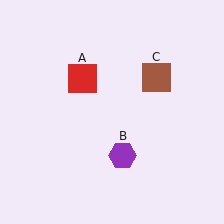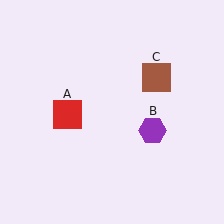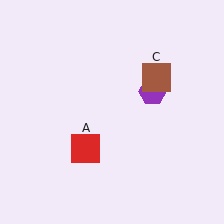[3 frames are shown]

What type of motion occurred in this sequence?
The red square (object A), purple hexagon (object B) rotated counterclockwise around the center of the scene.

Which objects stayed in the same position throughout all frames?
Brown square (object C) remained stationary.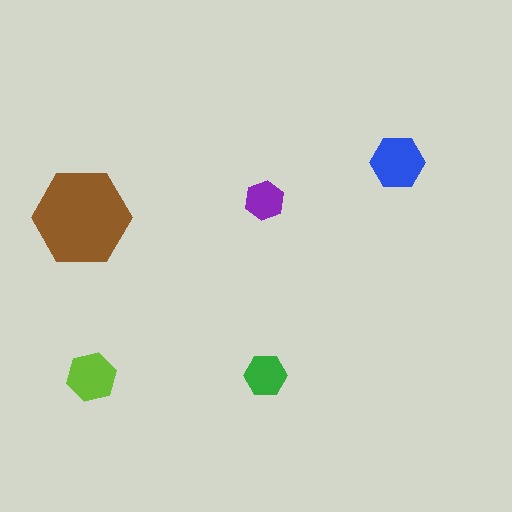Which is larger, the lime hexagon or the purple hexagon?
The lime one.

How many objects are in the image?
There are 5 objects in the image.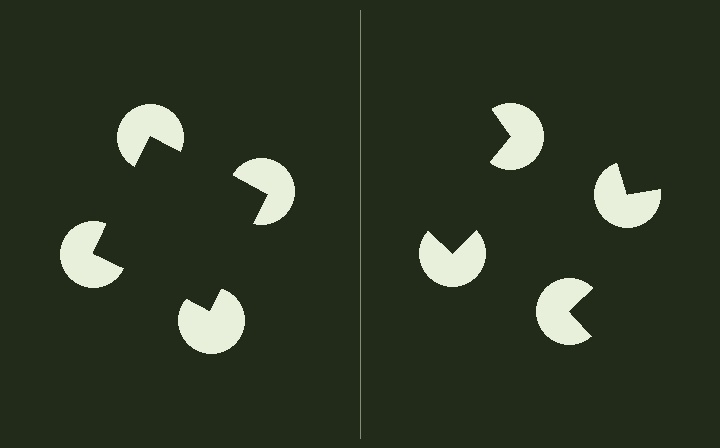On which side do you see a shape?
An illusory square appears on the left side. On the right side the wedge cuts are rotated, so no coherent shape forms.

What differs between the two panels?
The pac-man discs are positioned identically on both sides; only the wedge orientations differ. On the left they align to a square; on the right they are misaligned.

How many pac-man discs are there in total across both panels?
8 — 4 on each side.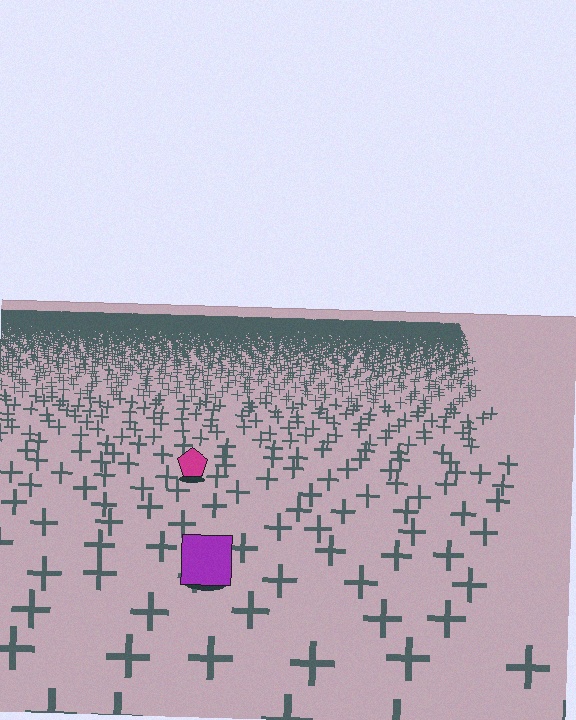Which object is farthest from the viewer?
The magenta pentagon is farthest from the viewer. It appears smaller and the ground texture around it is denser.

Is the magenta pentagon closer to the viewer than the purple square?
No. The purple square is closer — you can tell from the texture gradient: the ground texture is coarser near it.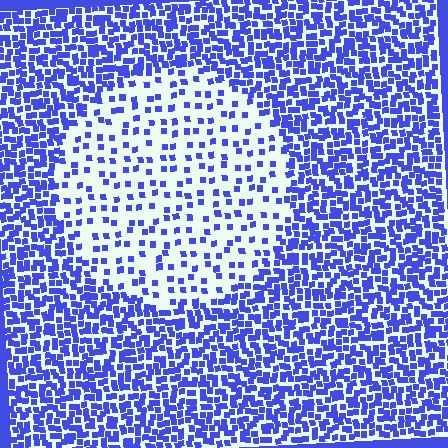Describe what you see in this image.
The image contains small blue elements arranged at two different densities. A circle-shaped region is visible where the elements are less densely packed than the surrounding area.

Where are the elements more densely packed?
The elements are more densely packed outside the circle boundary.